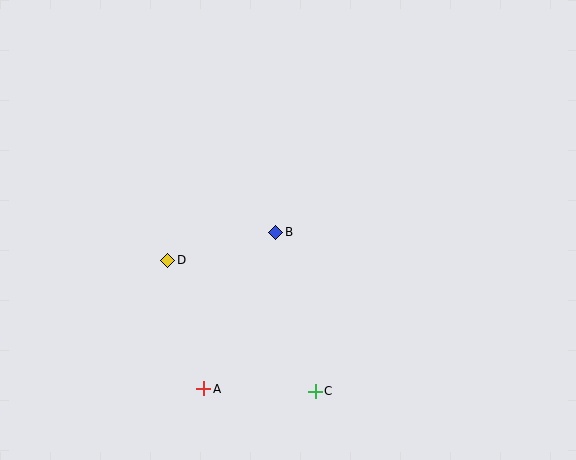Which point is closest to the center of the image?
Point B at (276, 232) is closest to the center.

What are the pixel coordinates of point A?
Point A is at (204, 389).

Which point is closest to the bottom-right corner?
Point C is closest to the bottom-right corner.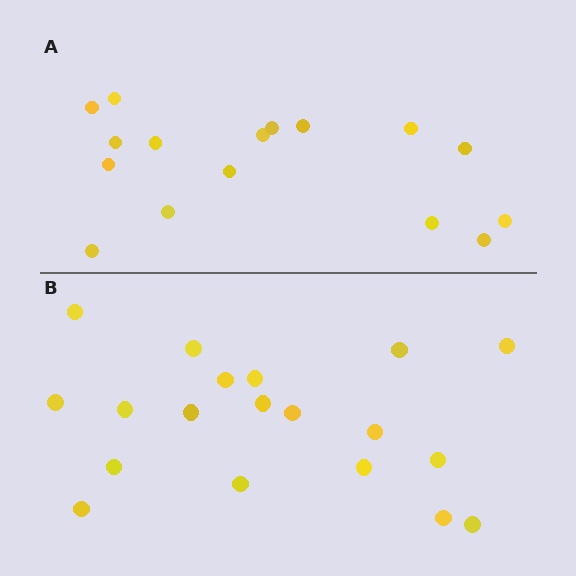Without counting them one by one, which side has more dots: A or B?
Region B (the bottom region) has more dots.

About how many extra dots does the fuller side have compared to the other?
Region B has just a few more — roughly 2 or 3 more dots than region A.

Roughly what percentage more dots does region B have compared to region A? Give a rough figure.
About 20% more.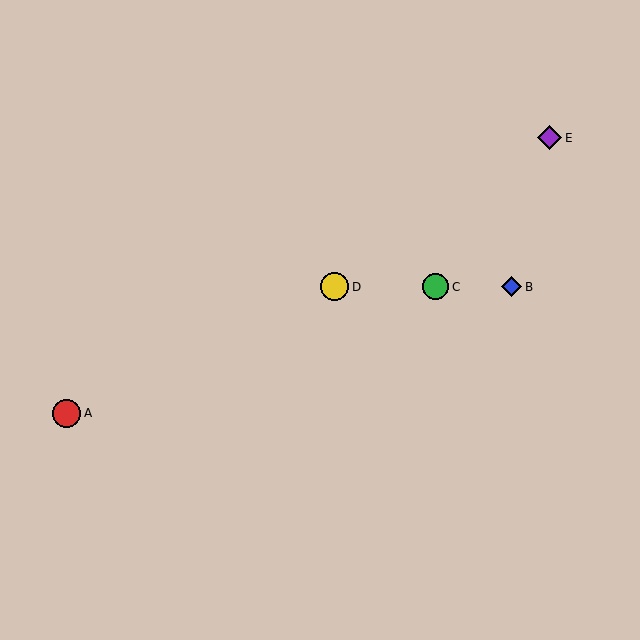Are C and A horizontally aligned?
No, C is at y≈287 and A is at y≈413.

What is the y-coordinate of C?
Object C is at y≈287.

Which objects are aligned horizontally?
Objects B, C, D are aligned horizontally.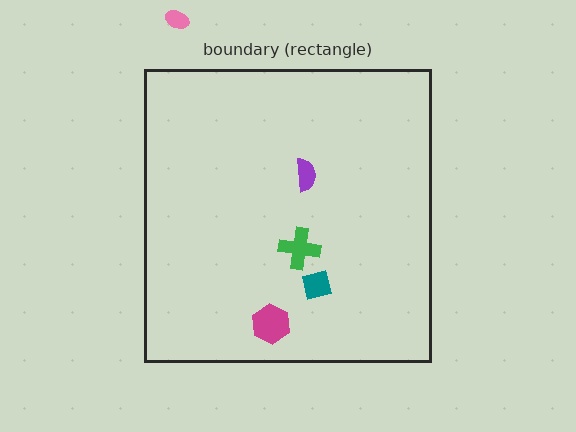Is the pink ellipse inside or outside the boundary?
Outside.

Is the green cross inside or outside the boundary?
Inside.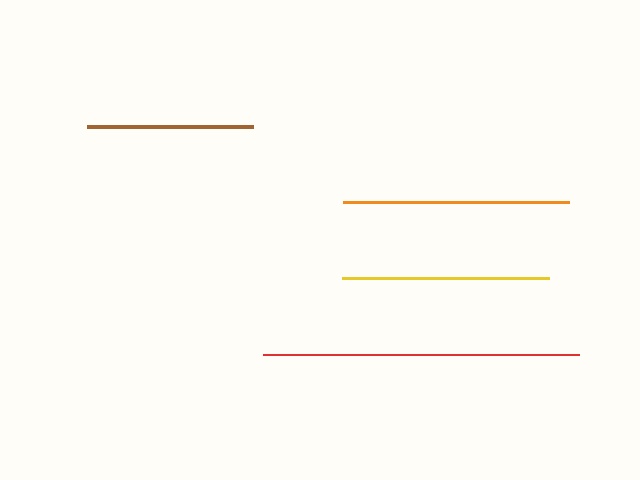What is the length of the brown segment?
The brown segment is approximately 166 pixels long.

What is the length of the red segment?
The red segment is approximately 316 pixels long.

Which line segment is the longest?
The red line is the longest at approximately 316 pixels.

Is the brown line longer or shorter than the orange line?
The orange line is longer than the brown line.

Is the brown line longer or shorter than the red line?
The red line is longer than the brown line.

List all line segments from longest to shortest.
From longest to shortest: red, orange, yellow, brown.